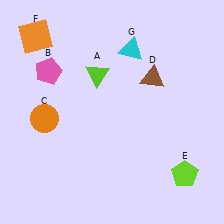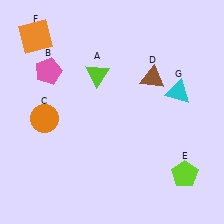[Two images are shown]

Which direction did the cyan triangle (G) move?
The cyan triangle (G) moved right.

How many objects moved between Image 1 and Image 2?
1 object moved between the two images.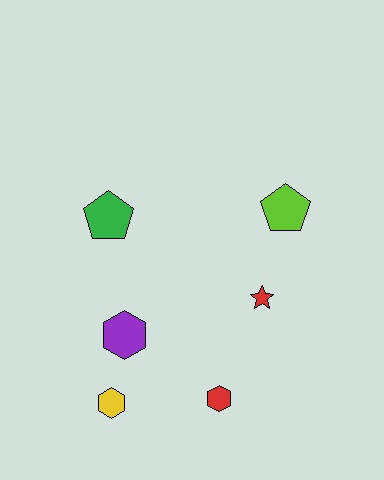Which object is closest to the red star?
The lime pentagon is closest to the red star.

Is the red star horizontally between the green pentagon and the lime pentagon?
Yes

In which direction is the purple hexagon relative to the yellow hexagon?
The purple hexagon is above the yellow hexagon.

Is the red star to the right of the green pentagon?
Yes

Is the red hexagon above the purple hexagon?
No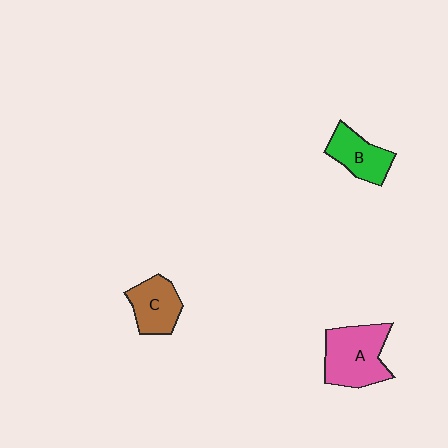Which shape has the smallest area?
Shape B (green).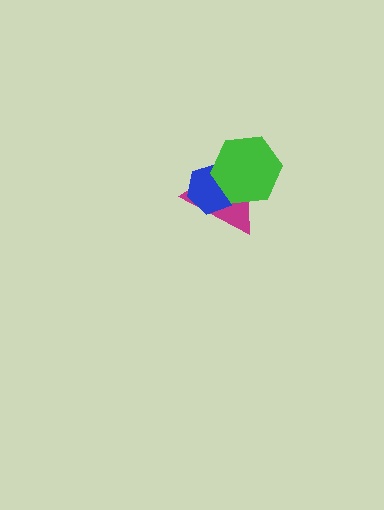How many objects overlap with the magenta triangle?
2 objects overlap with the magenta triangle.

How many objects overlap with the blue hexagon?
2 objects overlap with the blue hexagon.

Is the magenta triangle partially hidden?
Yes, it is partially covered by another shape.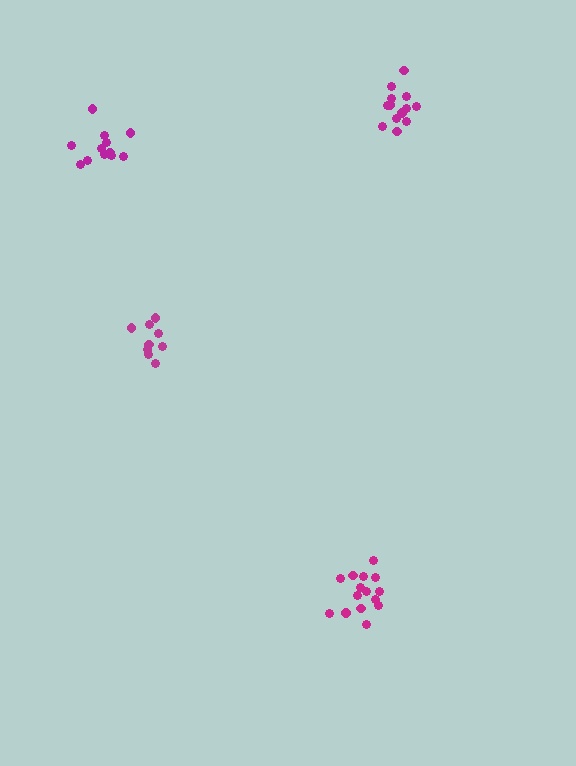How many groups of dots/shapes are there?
There are 4 groups.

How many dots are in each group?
Group 1: 12 dots, Group 2: 9 dots, Group 3: 13 dots, Group 4: 15 dots (49 total).